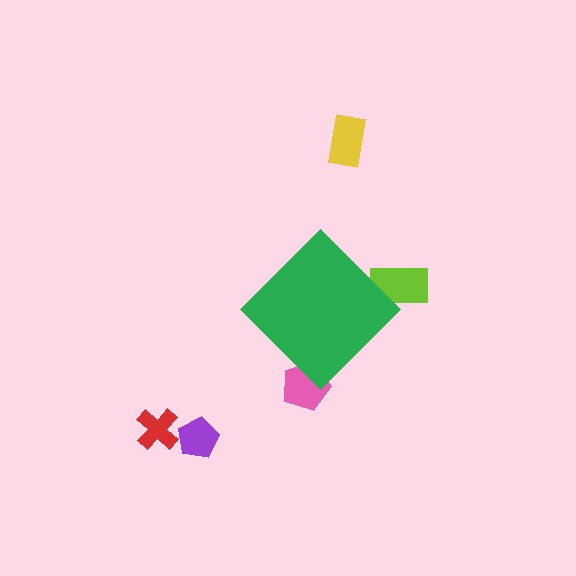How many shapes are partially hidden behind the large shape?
2 shapes are partially hidden.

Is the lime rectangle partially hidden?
Yes, the lime rectangle is partially hidden behind the green diamond.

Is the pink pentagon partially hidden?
Yes, the pink pentagon is partially hidden behind the green diamond.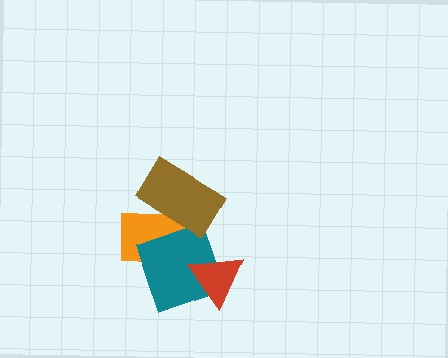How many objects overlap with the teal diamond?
3 objects overlap with the teal diamond.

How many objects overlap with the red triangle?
1 object overlaps with the red triangle.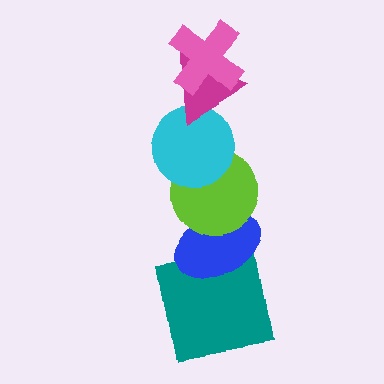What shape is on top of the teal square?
The blue ellipse is on top of the teal square.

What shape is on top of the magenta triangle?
The pink cross is on top of the magenta triangle.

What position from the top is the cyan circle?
The cyan circle is 3rd from the top.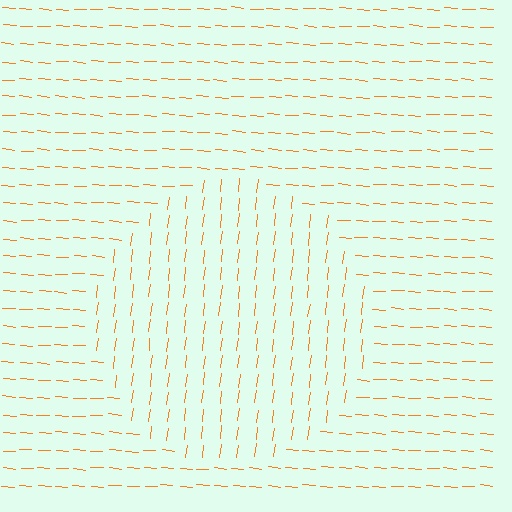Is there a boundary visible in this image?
Yes, there is a texture boundary formed by a change in line orientation.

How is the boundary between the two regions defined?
The boundary is defined purely by a change in line orientation (approximately 87 degrees difference). All lines are the same color and thickness.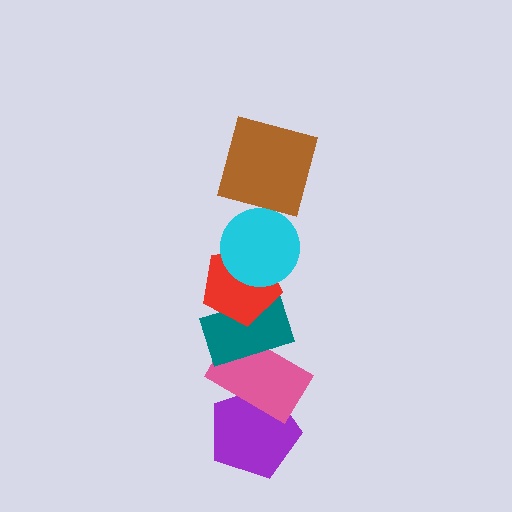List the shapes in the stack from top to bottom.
From top to bottom: the brown square, the cyan circle, the red pentagon, the teal rectangle, the pink rectangle, the purple pentagon.